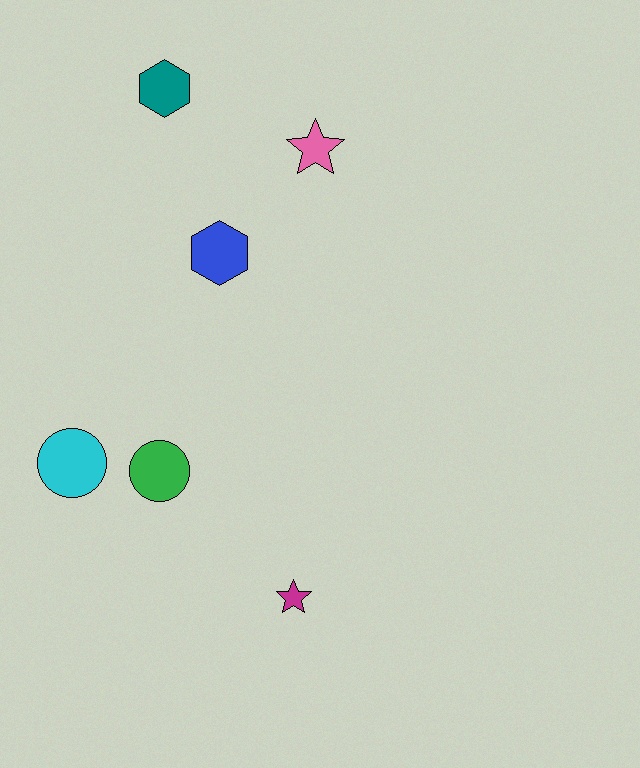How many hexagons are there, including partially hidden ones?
There are 2 hexagons.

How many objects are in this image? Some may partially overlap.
There are 6 objects.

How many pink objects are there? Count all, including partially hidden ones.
There is 1 pink object.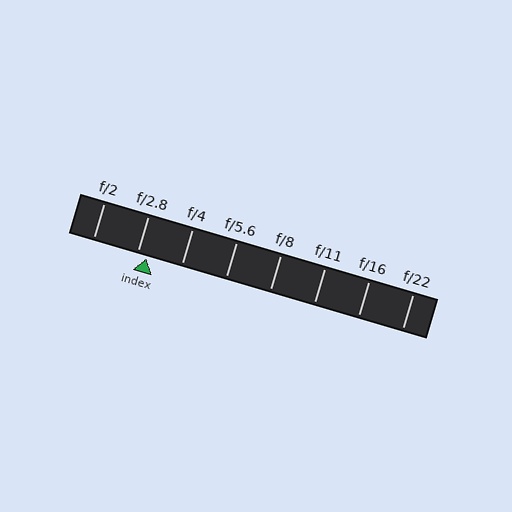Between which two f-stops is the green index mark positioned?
The index mark is between f/2.8 and f/4.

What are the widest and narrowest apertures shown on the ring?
The widest aperture shown is f/2 and the narrowest is f/22.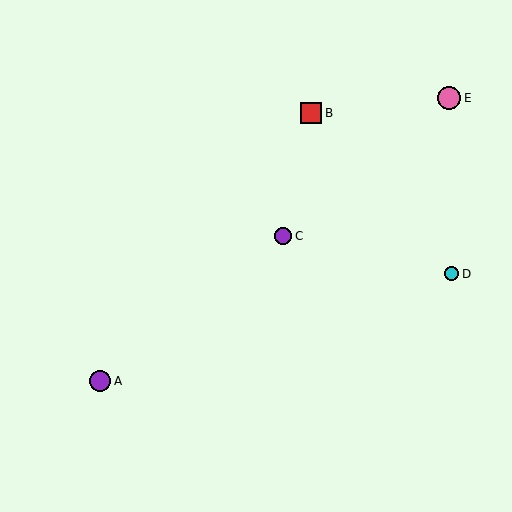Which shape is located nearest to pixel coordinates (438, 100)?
The pink circle (labeled E) at (449, 98) is nearest to that location.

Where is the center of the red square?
The center of the red square is at (311, 113).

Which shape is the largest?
The pink circle (labeled E) is the largest.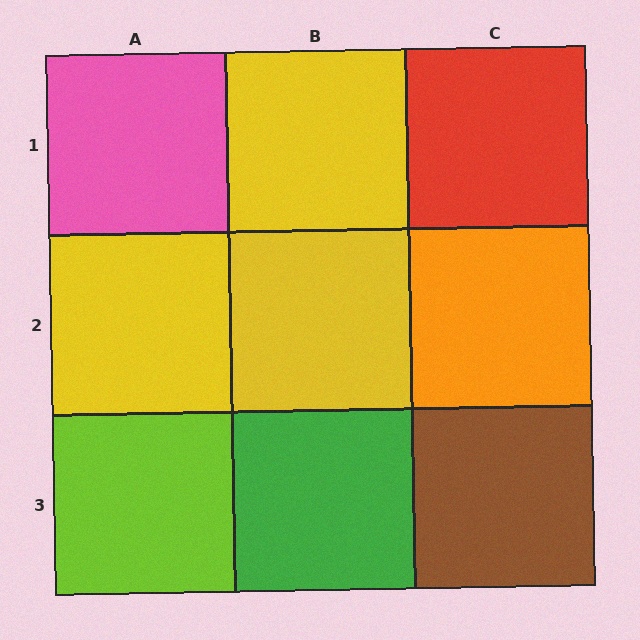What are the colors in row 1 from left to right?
Pink, yellow, red.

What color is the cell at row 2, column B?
Yellow.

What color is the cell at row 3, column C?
Brown.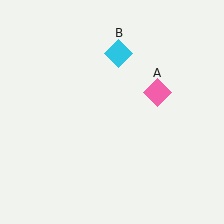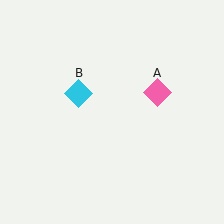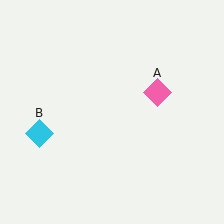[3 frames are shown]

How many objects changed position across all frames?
1 object changed position: cyan diamond (object B).